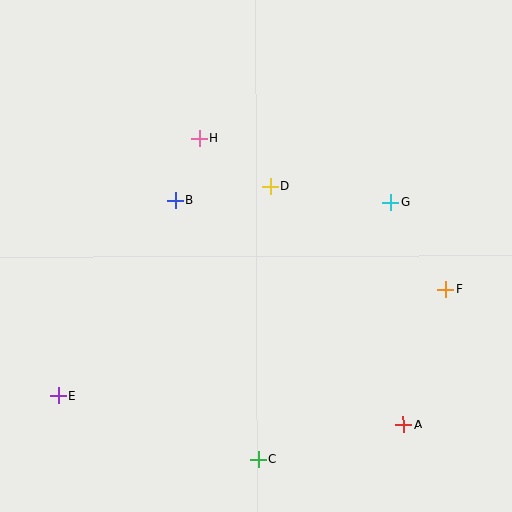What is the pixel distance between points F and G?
The distance between F and G is 104 pixels.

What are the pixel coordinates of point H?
Point H is at (199, 138).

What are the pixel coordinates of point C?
Point C is at (258, 459).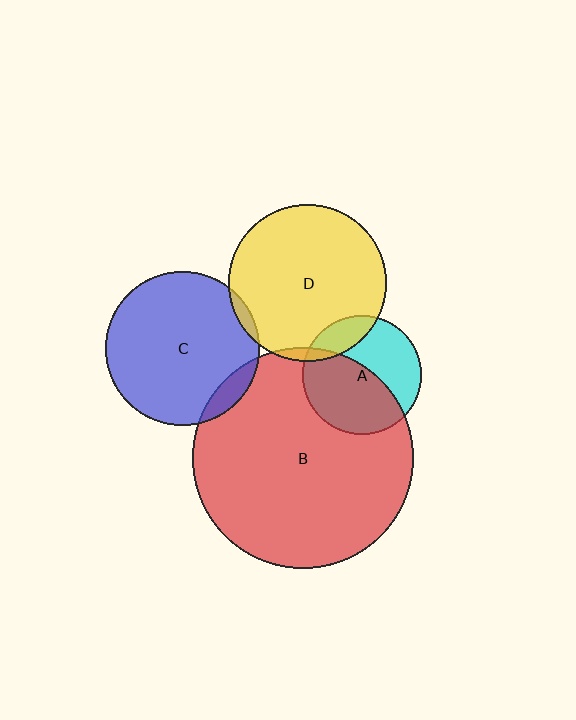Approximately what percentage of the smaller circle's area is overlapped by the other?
Approximately 10%.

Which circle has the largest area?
Circle B (red).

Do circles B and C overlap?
Yes.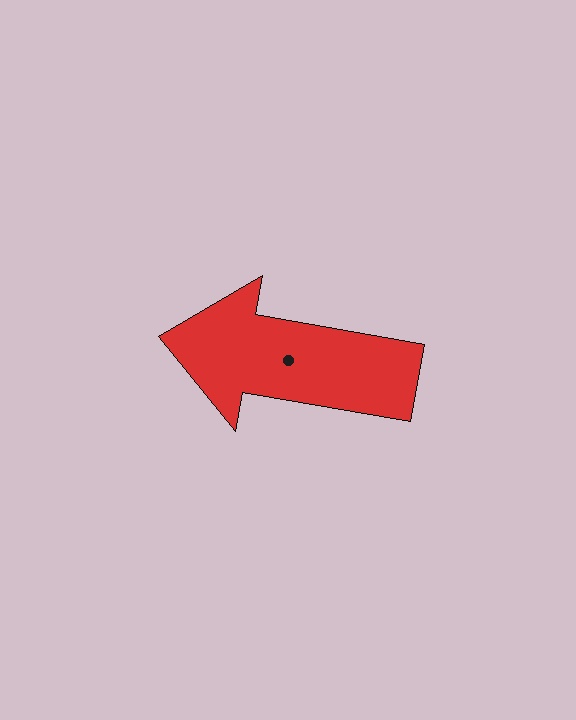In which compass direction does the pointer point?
West.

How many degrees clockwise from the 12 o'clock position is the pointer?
Approximately 280 degrees.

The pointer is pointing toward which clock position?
Roughly 9 o'clock.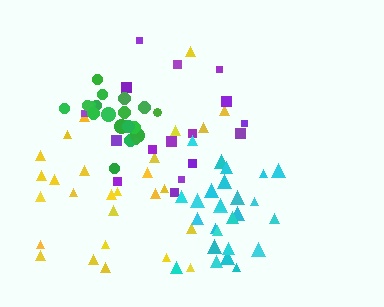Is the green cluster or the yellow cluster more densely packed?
Green.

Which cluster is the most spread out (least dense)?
Purple.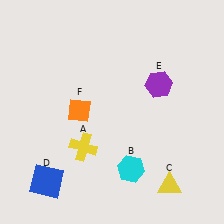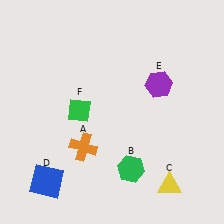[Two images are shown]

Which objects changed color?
A changed from yellow to orange. B changed from cyan to green. F changed from orange to green.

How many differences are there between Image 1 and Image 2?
There are 3 differences between the two images.